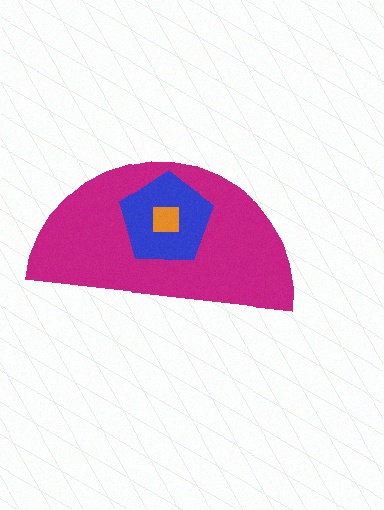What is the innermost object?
The orange square.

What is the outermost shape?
The magenta semicircle.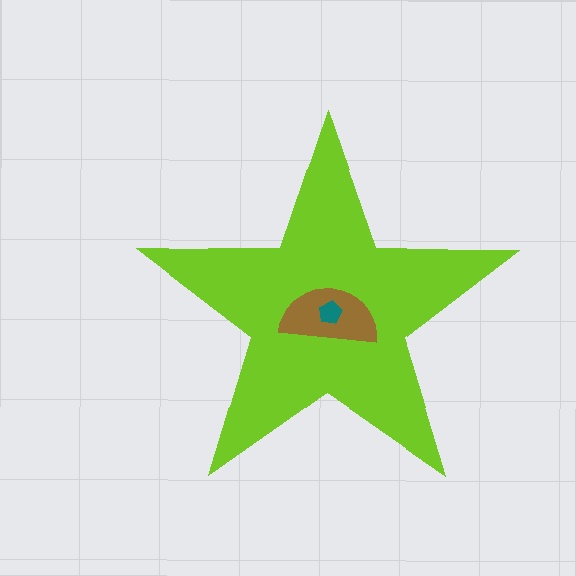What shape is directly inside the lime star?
The brown semicircle.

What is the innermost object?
The teal pentagon.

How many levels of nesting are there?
3.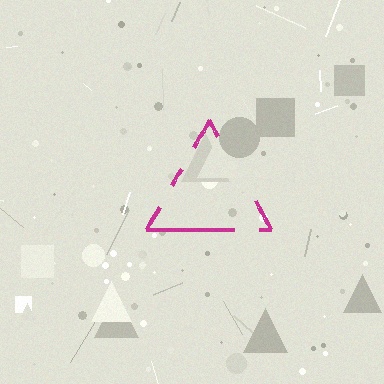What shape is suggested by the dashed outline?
The dashed outline suggests a triangle.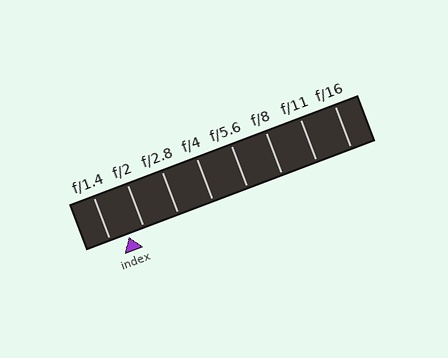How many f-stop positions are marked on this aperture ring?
There are 8 f-stop positions marked.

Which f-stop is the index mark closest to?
The index mark is closest to f/2.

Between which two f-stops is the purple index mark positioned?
The index mark is between f/1.4 and f/2.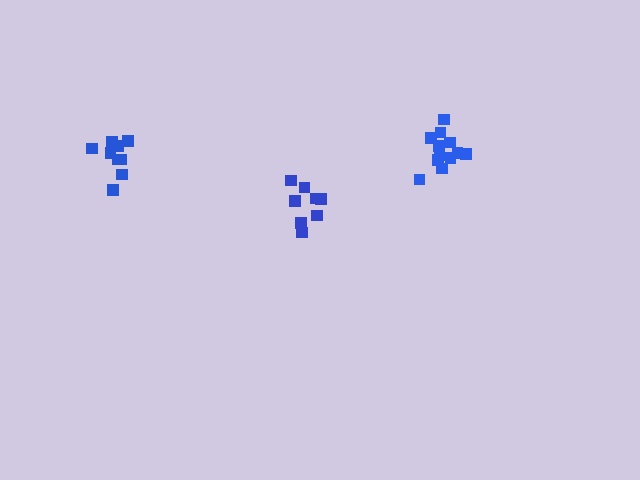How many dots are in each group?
Group 1: 8 dots, Group 2: 12 dots, Group 3: 9 dots (29 total).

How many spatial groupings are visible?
There are 3 spatial groupings.